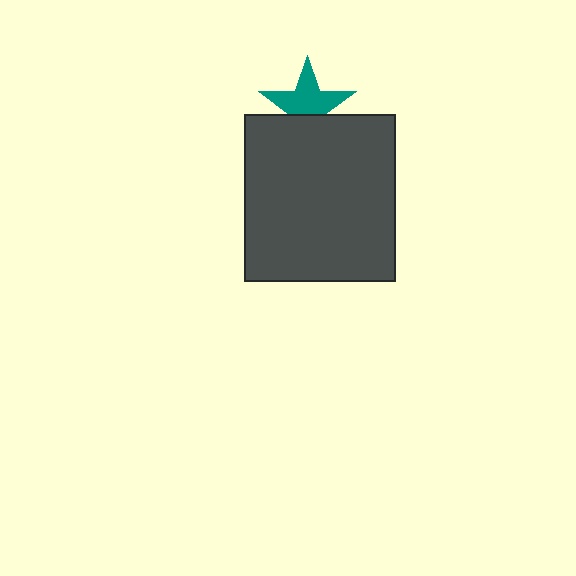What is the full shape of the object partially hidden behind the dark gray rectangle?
The partially hidden object is a teal star.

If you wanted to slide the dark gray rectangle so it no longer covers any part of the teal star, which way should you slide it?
Slide it down — that is the most direct way to separate the two shapes.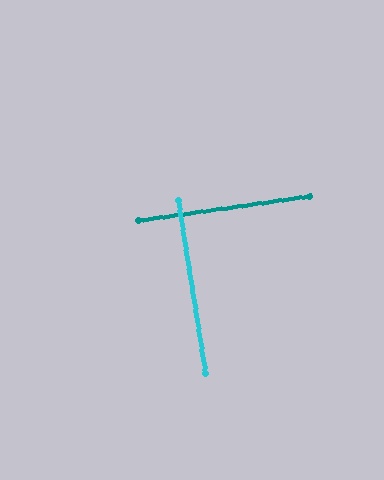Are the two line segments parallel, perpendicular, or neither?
Perpendicular — they meet at approximately 89°.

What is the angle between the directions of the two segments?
Approximately 89 degrees.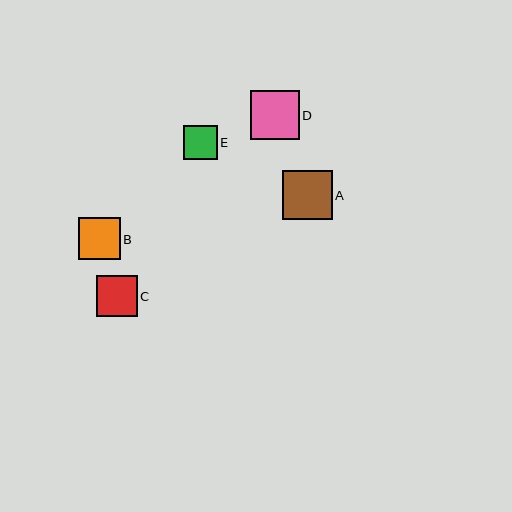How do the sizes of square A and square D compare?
Square A and square D are approximately the same size.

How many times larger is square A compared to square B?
Square A is approximately 1.2 times the size of square B.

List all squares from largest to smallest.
From largest to smallest: A, D, B, C, E.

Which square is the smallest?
Square E is the smallest with a size of approximately 34 pixels.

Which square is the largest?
Square A is the largest with a size of approximately 50 pixels.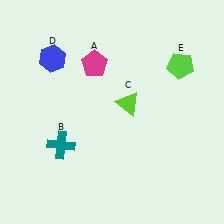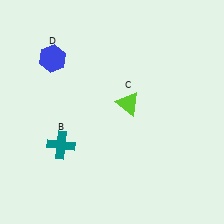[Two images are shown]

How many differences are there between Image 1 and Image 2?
There are 2 differences between the two images.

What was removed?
The magenta pentagon (A), the lime pentagon (E) were removed in Image 2.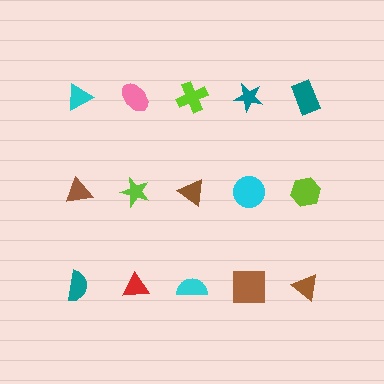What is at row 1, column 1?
A cyan triangle.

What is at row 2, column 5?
A lime hexagon.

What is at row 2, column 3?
A brown triangle.